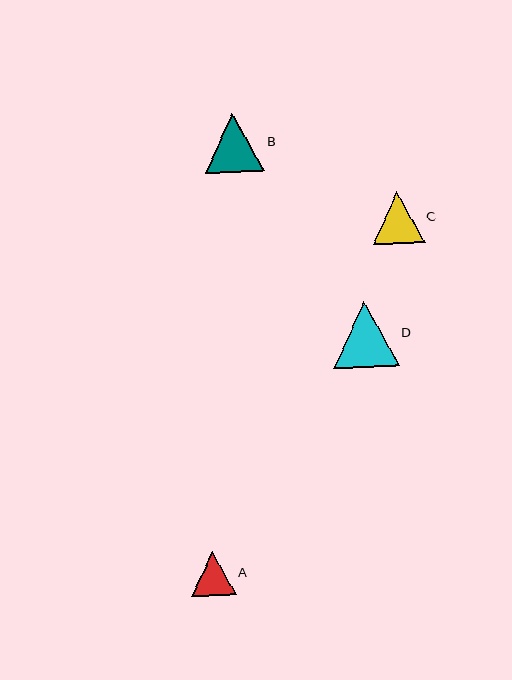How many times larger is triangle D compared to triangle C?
Triangle D is approximately 1.3 times the size of triangle C.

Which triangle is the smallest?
Triangle A is the smallest with a size of approximately 44 pixels.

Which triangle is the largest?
Triangle D is the largest with a size of approximately 66 pixels.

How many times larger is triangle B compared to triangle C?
Triangle B is approximately 1.1 times the size of triangle C.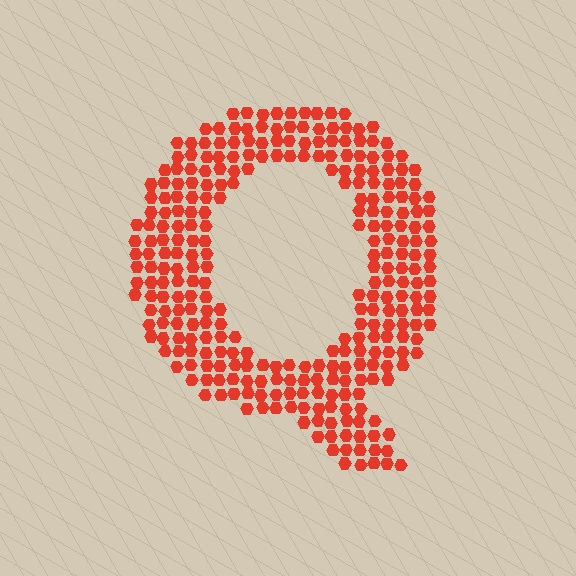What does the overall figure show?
The overall figure shows the letter Q.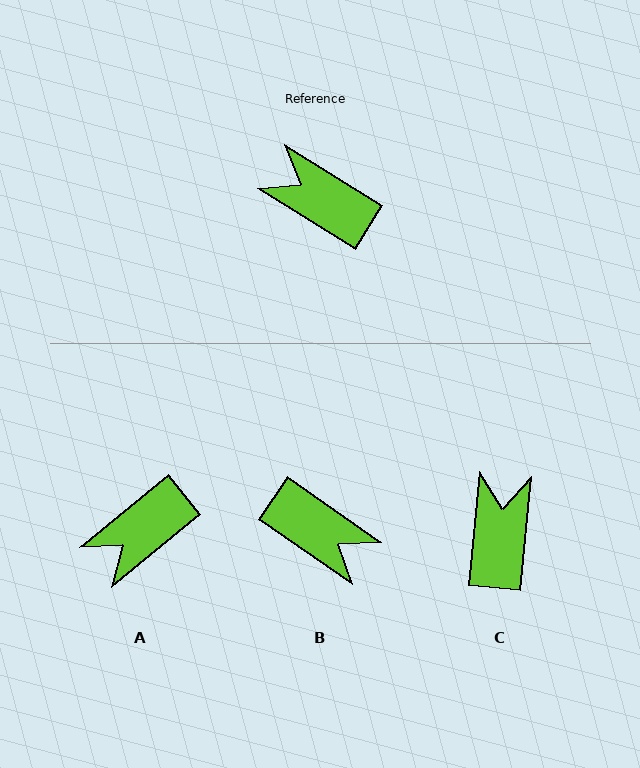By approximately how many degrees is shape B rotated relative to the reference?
Approximately 177 degrees counter-clockwise.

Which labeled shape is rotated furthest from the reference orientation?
B, about 177 degrees away.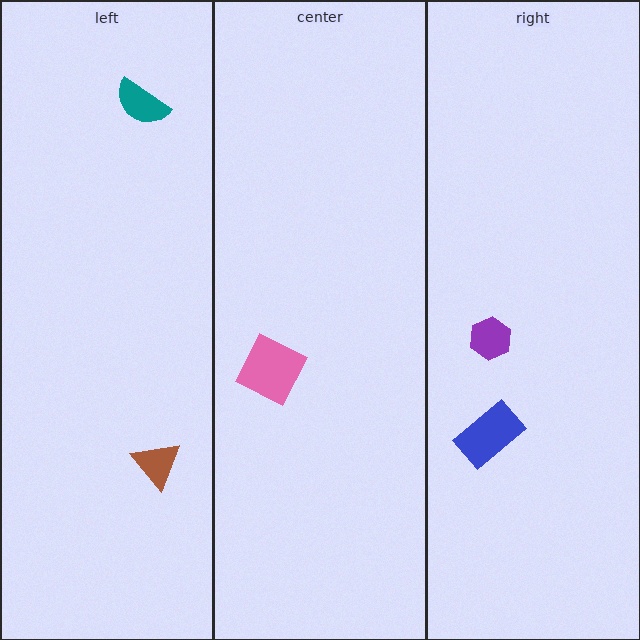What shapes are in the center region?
The pink square.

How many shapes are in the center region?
1.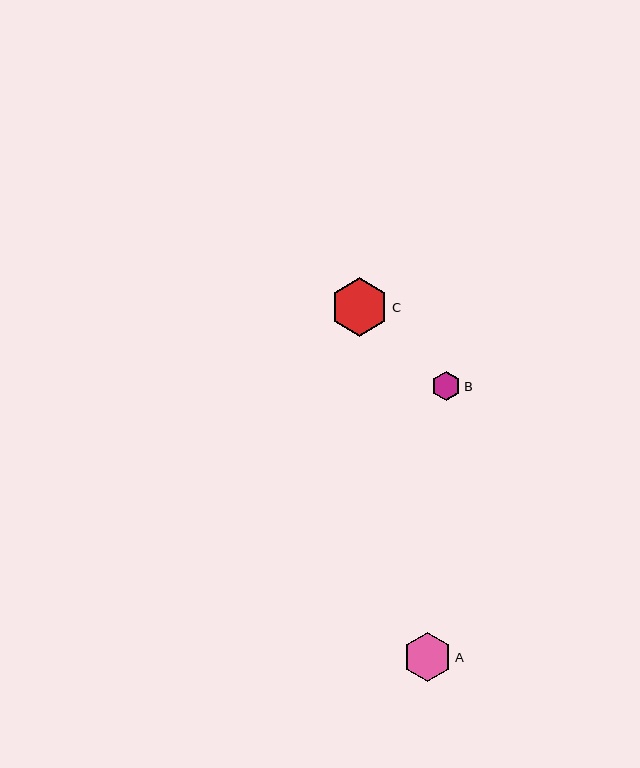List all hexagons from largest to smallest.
From largest to smallest: C, A, B.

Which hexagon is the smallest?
Hexagon B is the smallest with a size of approximately 29 pixels.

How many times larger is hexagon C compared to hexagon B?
Hexagon C is approximately 2.0 times the size of hexagon B.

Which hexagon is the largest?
Hexagon C is the largest with a size of approximately 59 pixels.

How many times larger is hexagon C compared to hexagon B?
Hexagon C is approximately 2.0 times the size of hexagon B.